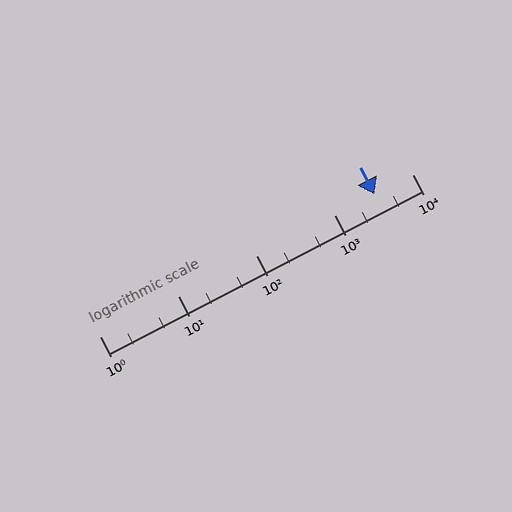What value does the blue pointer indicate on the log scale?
The pointer indicates approximately 3300.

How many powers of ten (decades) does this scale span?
The scale spans 4 decades, from 1 to 10000.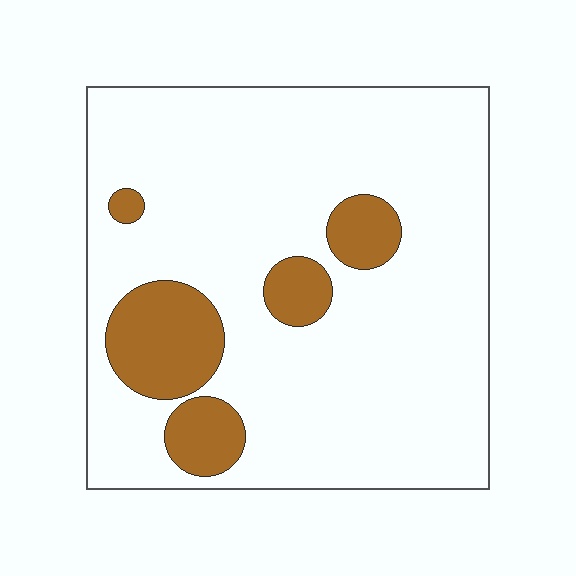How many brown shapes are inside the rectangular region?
5.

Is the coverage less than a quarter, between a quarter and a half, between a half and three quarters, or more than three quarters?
Less than a quarter.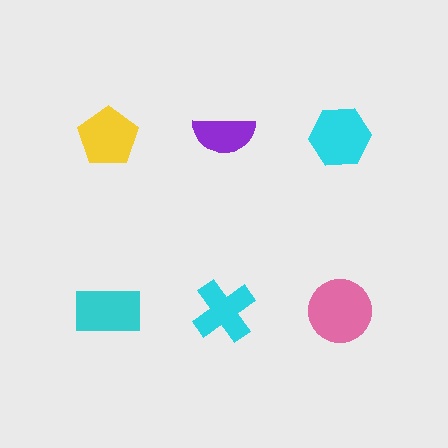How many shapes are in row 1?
3 shapes.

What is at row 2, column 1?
A cyan rectangle.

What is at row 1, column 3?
A cyan hexagon.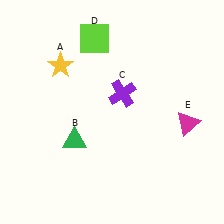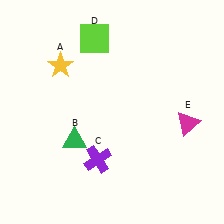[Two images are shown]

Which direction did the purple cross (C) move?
The purple cross (C) moved down.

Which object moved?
The purple cross (C) moved down.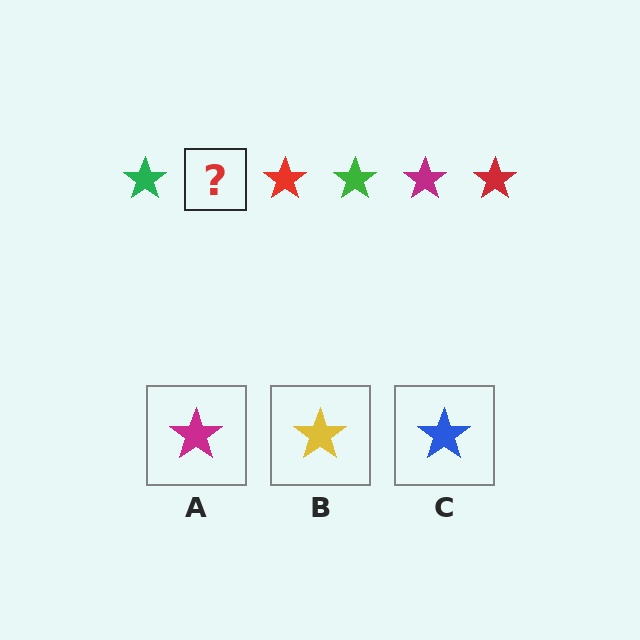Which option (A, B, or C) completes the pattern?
A.